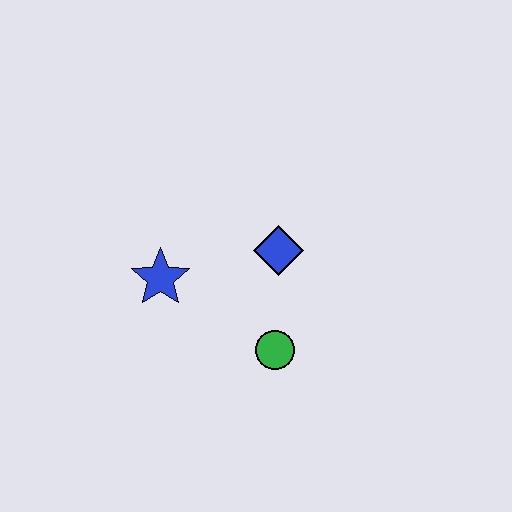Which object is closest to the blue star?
The blue diamond is closest to the blue star.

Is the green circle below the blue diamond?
Yes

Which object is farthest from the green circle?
The blue star is farthest from the green circle.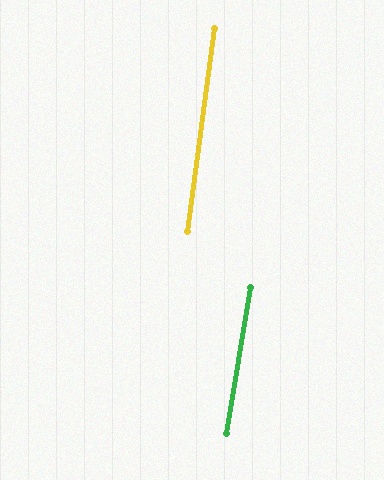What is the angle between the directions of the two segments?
Approximately 2 degrees.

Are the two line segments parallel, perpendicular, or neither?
Parallel — their directions differ by only 1.9°.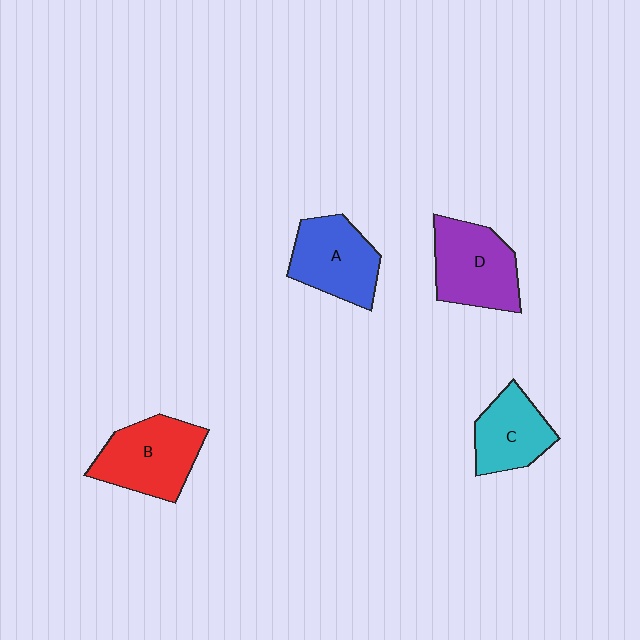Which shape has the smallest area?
Shape C (cyan).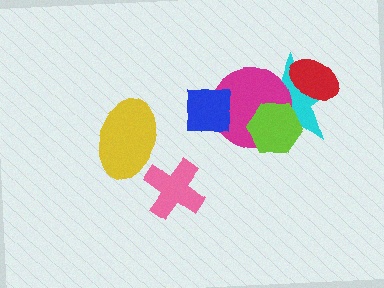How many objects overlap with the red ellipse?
1 object overlaps with the red ellipse.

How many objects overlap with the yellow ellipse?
0 objects overlap with the yellow ellipse.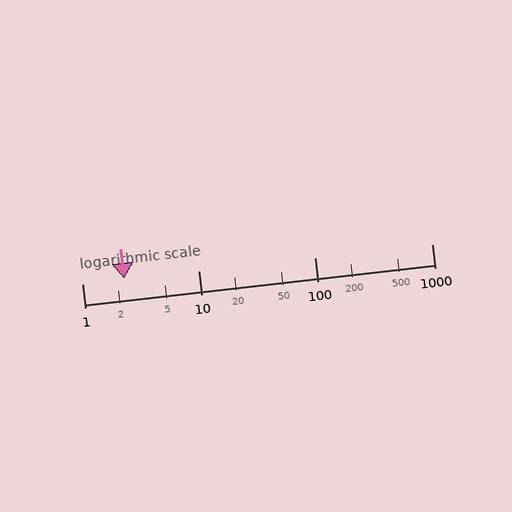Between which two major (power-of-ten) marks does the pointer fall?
The pointer is between 1 and 10.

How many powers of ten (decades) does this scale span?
The scale spans 3 decades, from 1 to 1000.